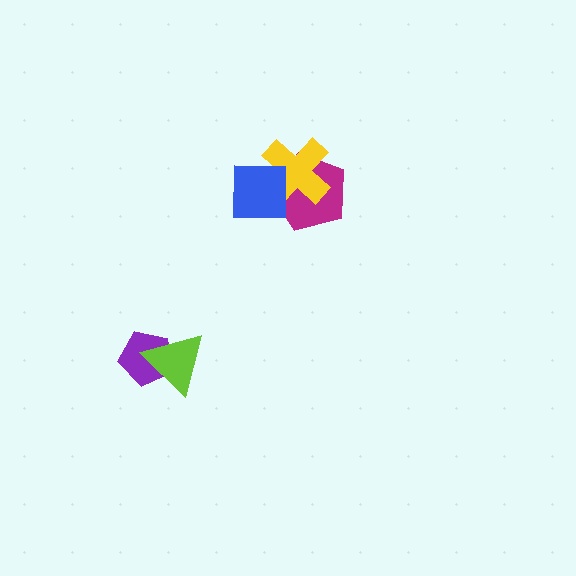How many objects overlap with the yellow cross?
2 objects overlap with the yellow cross.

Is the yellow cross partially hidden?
Yes, it is partially covered by another shape.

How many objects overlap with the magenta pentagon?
2 objects overlap with the magenta pentagon.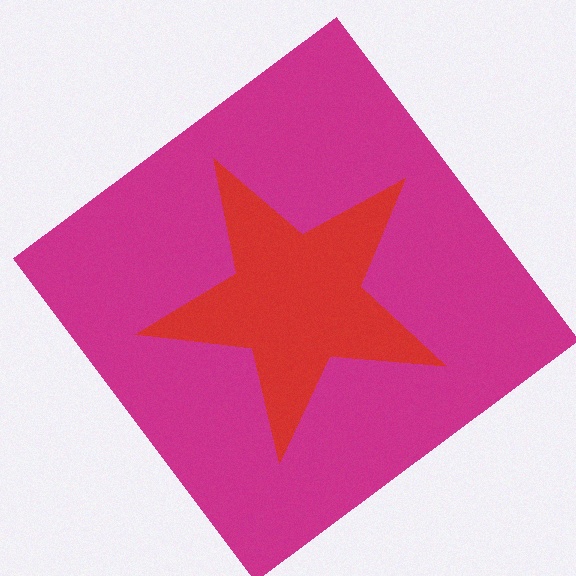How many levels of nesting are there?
2.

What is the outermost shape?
The magenta diamond.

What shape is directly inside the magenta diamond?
The red star.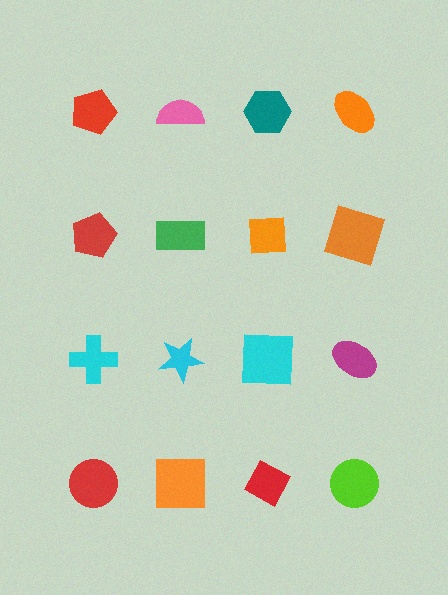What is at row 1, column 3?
A teal hexagon.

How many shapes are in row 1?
4 shapes.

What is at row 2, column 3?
An orange square.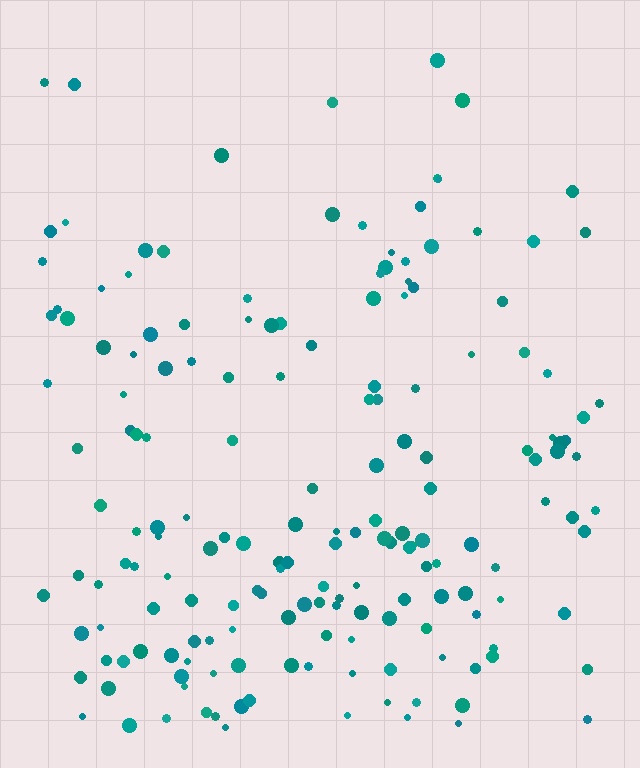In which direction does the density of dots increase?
From top to bottom, with the bottom side densest.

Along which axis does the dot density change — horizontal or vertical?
Vertical.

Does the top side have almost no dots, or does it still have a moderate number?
Still a moderate number, just noticeably fewer than the bottom.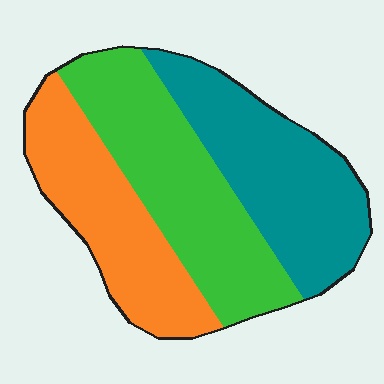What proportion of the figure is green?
Green covers around 35% of the figure.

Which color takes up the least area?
Orange, at roughly 30%.